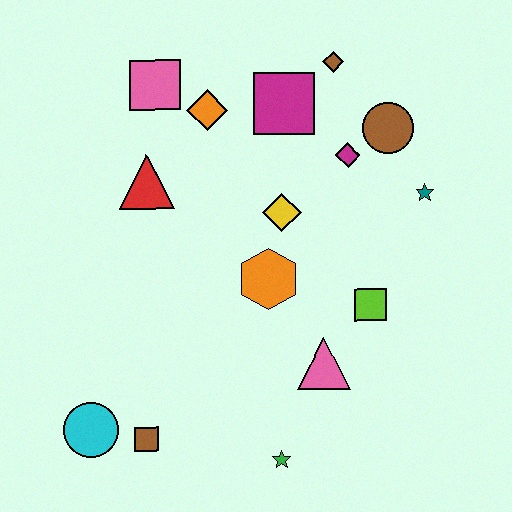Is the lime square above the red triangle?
No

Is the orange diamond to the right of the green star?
No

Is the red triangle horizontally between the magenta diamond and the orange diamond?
No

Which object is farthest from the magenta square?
The cyan circle is farthest from the magenta square.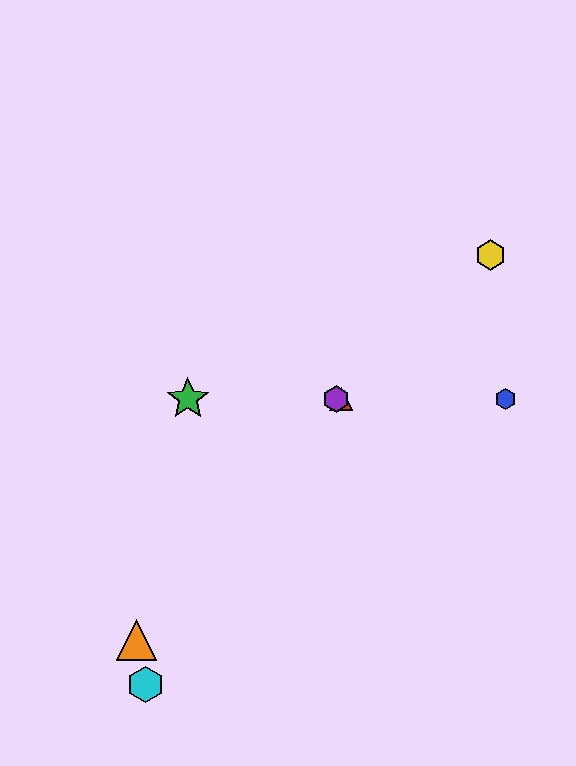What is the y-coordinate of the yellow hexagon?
The yellow hexagon is at y≈255.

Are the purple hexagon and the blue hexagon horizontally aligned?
Yes, both are at y≈399.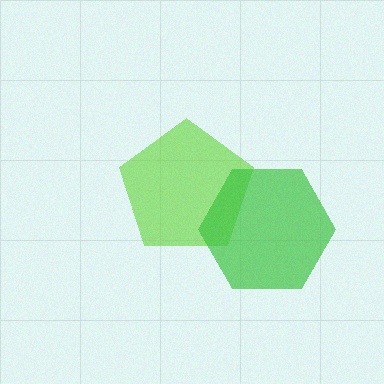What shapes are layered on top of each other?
The layered shapes are: a lime pentagon, a green hexagon.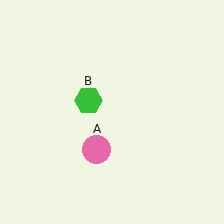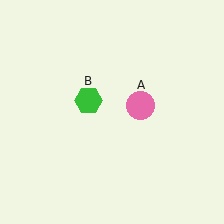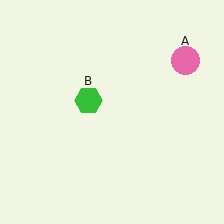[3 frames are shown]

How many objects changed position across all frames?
1 object changed position: pink circle (object A).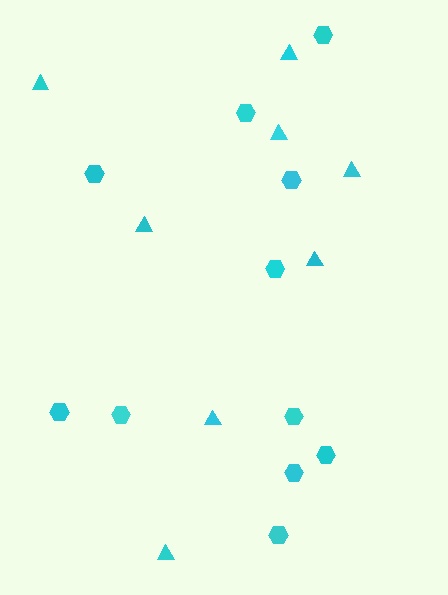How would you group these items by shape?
There are 2 groups: one group of hexagons (11) and one group of triangles (8).